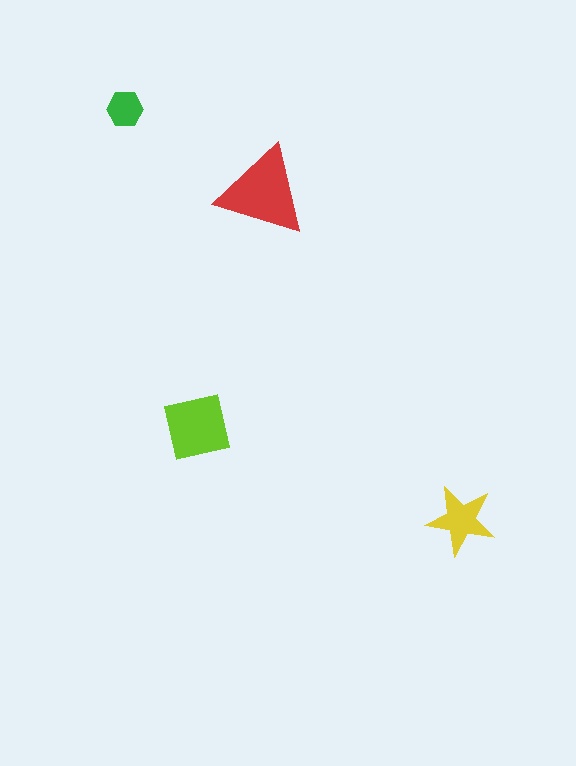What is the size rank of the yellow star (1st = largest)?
3rd.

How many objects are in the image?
There are 4 objects in the image.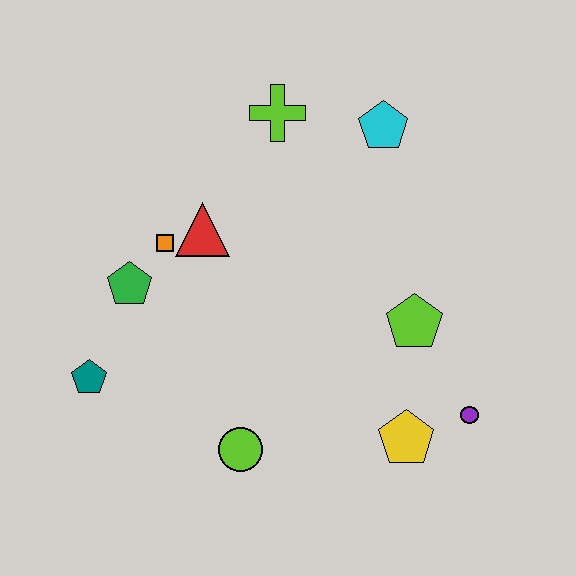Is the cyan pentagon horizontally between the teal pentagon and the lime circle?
No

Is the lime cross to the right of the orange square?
Yes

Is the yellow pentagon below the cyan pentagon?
Yes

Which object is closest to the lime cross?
The cyan pentagon is closest to the lime cross.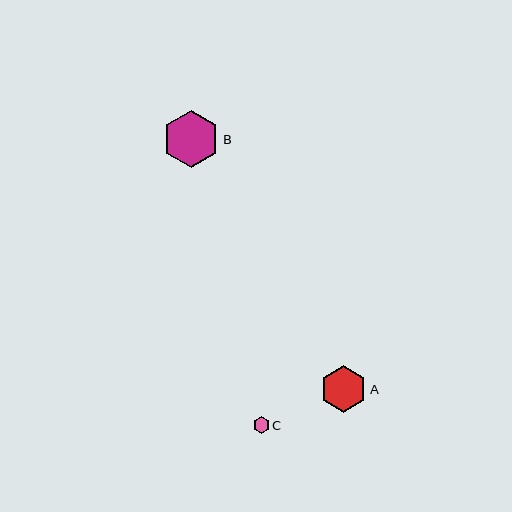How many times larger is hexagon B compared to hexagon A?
Hexagon B is approximately 1.2 times the size of hexagon A.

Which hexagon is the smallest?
Hexagon C is the smallest with a size of approximately 16 pixels.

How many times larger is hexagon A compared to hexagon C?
Hexagon A is approximately 2.9 times the size of hexagon C.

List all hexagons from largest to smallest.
From largest to smallest: B, A, C.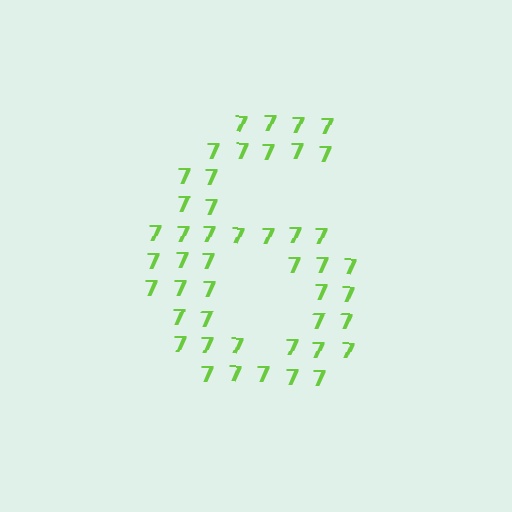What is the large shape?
The large shape is the digit 6.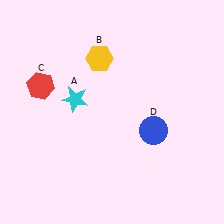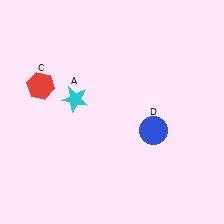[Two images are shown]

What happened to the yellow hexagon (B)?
The yellow hexagon (B) was removed in Image 2. It was in the top-left area of Image 1.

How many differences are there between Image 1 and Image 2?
There is 1 difference between the two images.